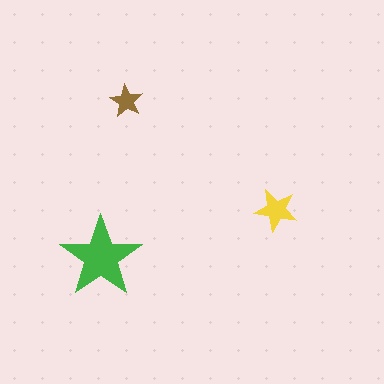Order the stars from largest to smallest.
the green one, the yellow one, the brown one.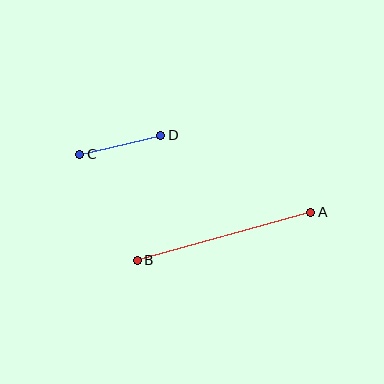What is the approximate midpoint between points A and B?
The midpoint is at approximately (224, 236) pixels.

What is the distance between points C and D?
The distance is approximately 83 pixels.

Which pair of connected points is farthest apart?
Points A and B are farthest apart.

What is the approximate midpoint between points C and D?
The midpoint is at approximately (120, 145) pixels.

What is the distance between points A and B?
The distance is approximately 180 pixels.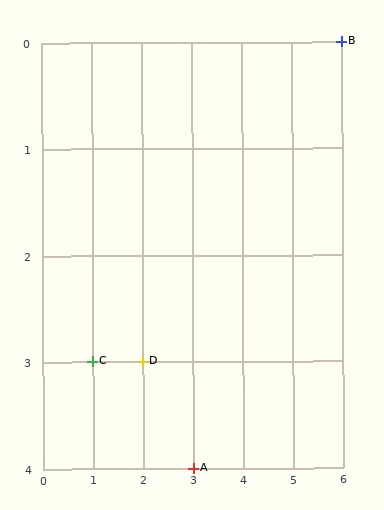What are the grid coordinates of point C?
Point C is at grid coordinates (1, 3).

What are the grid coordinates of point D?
Point D is at grid coordinates (2, 3).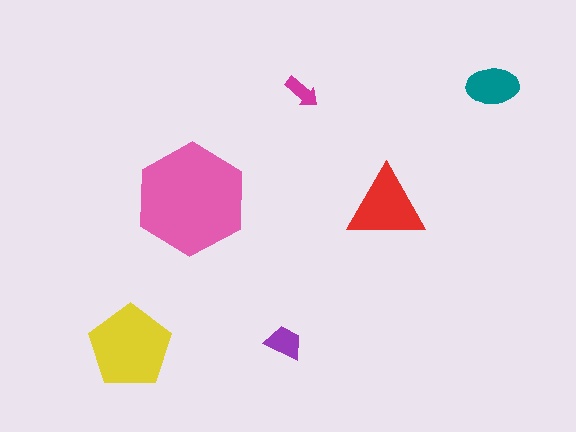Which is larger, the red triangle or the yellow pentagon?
The yellow pentagon.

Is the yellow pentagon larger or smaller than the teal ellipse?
Larger.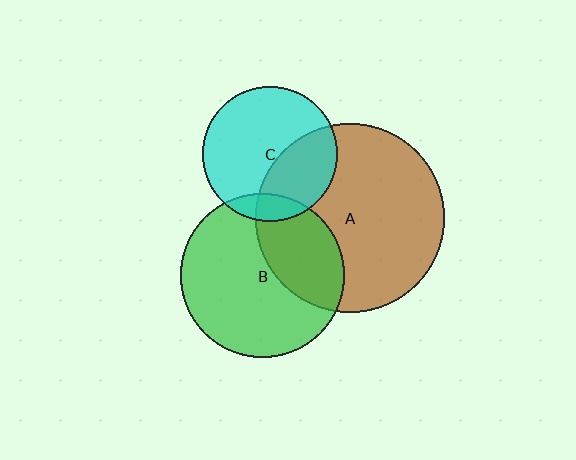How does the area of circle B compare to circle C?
Approximately 1.5 times.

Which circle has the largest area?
Circle A (brown).